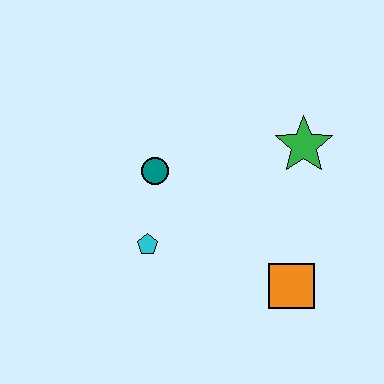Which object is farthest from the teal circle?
The orange square is farthest from the teal circle.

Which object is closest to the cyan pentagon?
The teal circle is closest to the cyan pentagon.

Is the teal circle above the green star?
No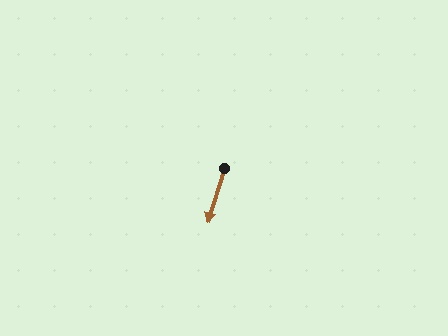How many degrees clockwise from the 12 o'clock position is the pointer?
Approximately 197 degrees.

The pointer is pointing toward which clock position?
Roughly 7 o'clock.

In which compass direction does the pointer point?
South.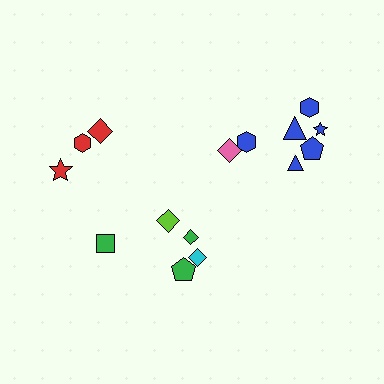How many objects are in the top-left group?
There are 3 objects.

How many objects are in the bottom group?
There are 5 objects.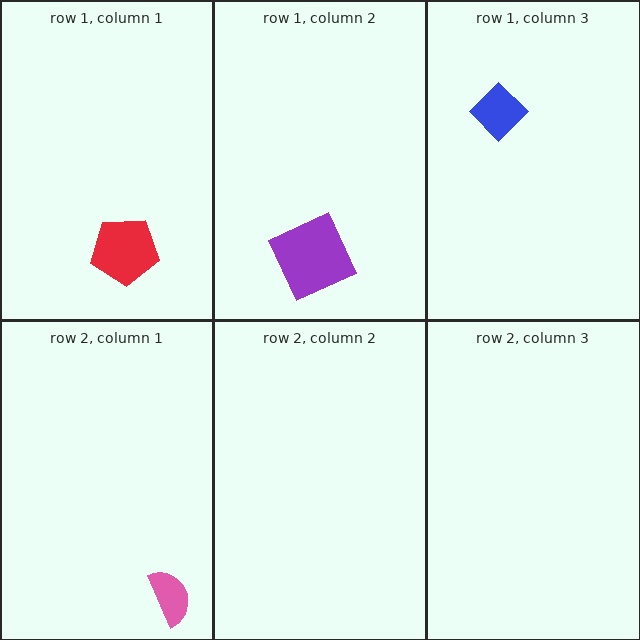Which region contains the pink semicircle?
The row 2, column 1 region.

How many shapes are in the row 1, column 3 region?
1.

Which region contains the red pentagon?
The row 1, column 1 region.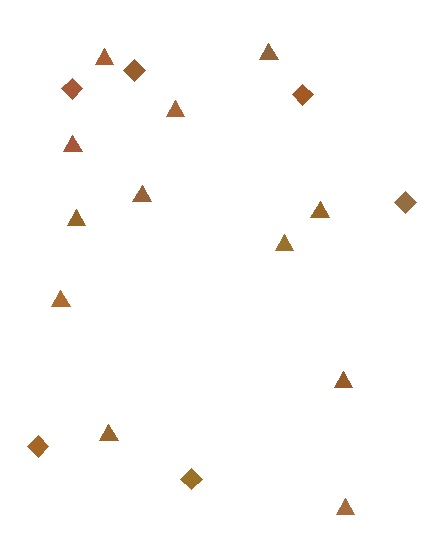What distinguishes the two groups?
There are 2 groups: one group of diamonds (6) and one group of triangles (12).